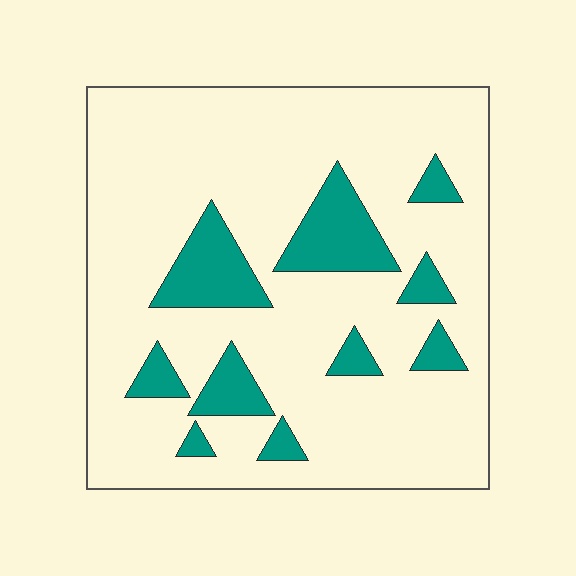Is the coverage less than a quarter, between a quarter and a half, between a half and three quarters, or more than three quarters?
Less than a quarter.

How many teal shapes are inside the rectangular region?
10.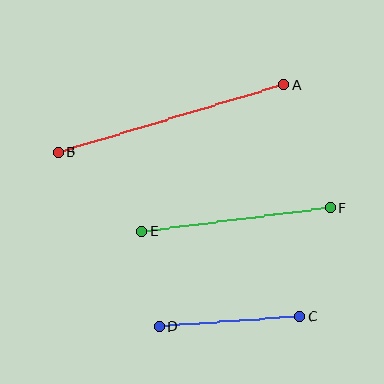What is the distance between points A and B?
The distance is approximately 235 pixels.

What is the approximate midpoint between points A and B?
The midpoint is at approximately (171, 118) pixels.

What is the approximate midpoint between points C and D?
The midpoint is at approximately (229, 321) pixels.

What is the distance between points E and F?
The distance is approximately 191 pixels.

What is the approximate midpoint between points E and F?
The midpoint is at approximately (236, 220) pixels.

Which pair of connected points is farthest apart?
Points A and B are farthest apart.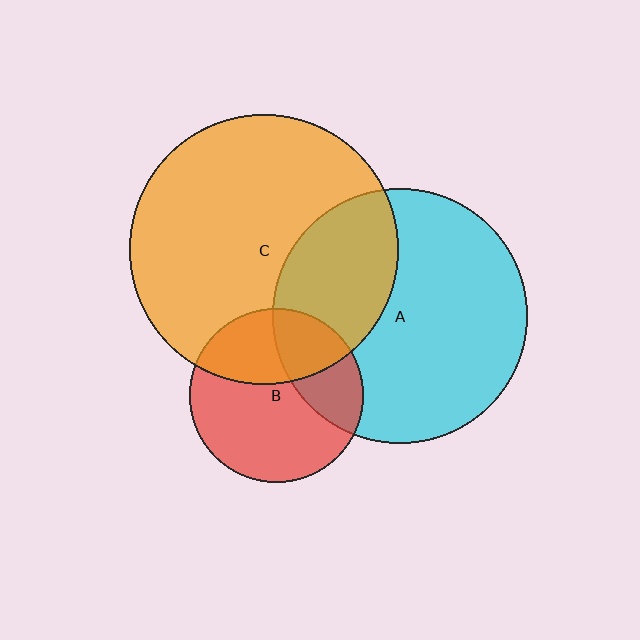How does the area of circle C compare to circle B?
Approximately 2.4 times.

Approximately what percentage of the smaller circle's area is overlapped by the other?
Approximately 35%.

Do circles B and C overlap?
Yes.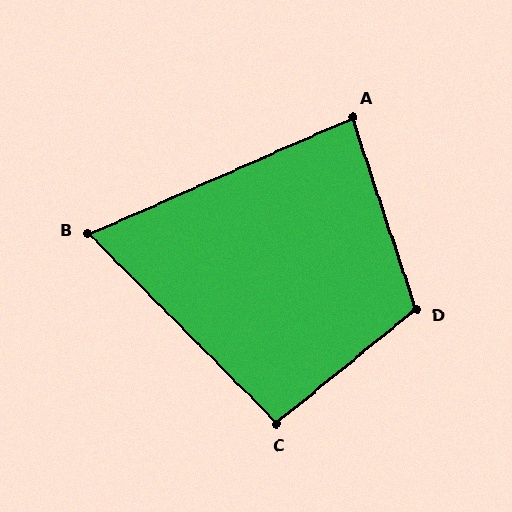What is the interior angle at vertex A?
Approximately 85 degrees (acute).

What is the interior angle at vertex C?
Approximately 95 degrees (obtuse).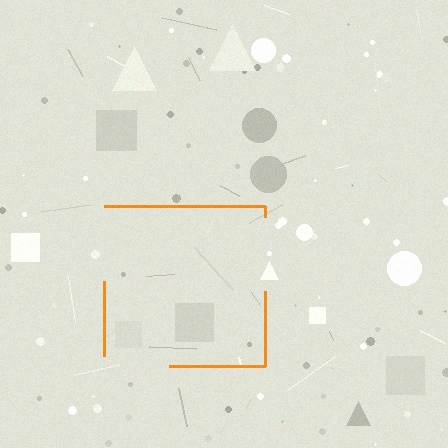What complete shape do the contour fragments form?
The contour fragments form a square.